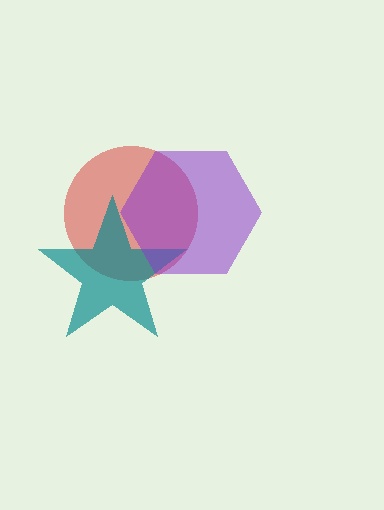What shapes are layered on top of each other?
The layered shapes are: a red circle, a teal star, a purple hexagon.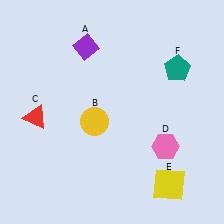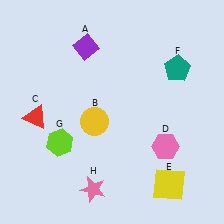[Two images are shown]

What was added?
A lime hexagon (G), a pink star (H) were added in Image 2.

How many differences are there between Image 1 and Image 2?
There are 2 differences between the two images.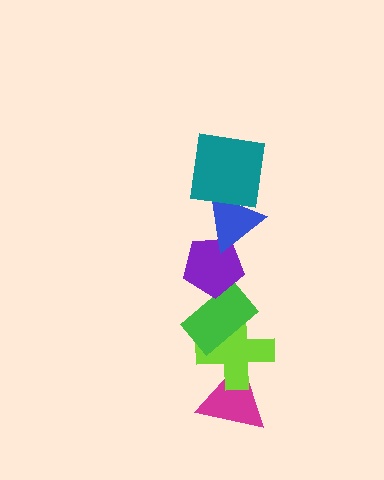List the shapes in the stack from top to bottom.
From top to bottom: the teal square, the blue triangle, the purple pentagon, the green rectangle, the lime cross, the magenta triangle.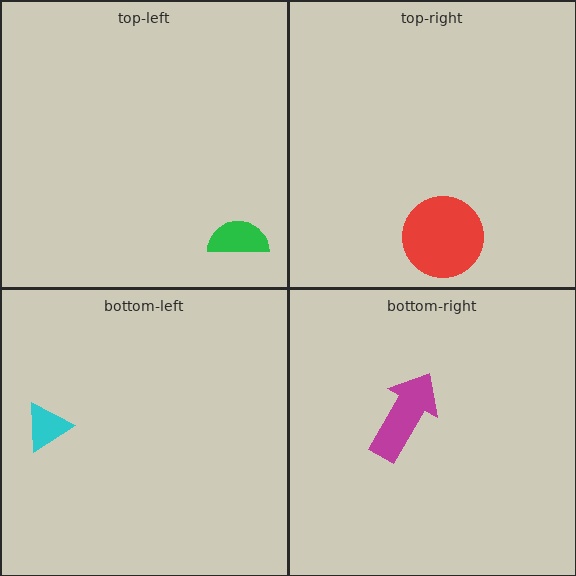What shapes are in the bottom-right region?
The magenta arrow.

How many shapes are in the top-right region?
1.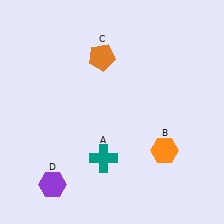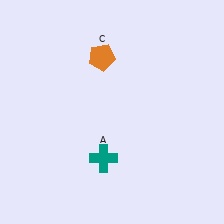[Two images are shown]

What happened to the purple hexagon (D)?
The purple hexagon (D) was removed in Image 2. It was in the bottom-left area of Image 1.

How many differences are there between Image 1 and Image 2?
There are 2 differences between the two images.